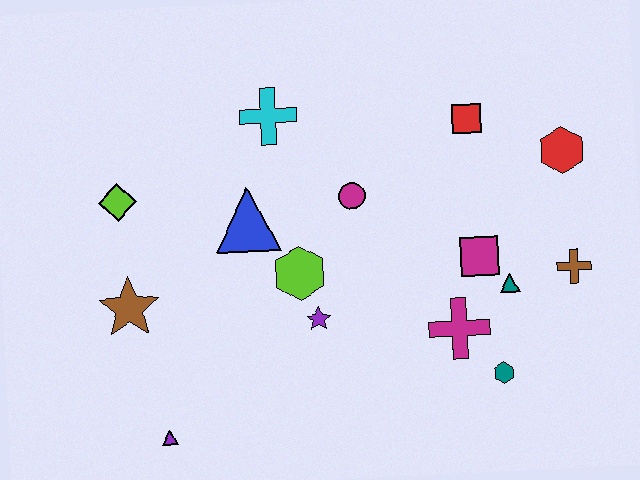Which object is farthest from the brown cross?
The lime diamond is farthest from the brown cross.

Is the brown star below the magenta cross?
No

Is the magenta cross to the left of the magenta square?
Yes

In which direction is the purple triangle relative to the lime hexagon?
The purple triangle is below the lime hexagon.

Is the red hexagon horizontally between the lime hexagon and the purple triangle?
No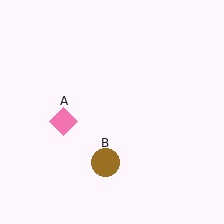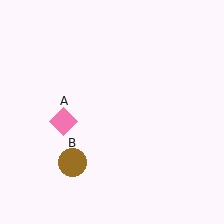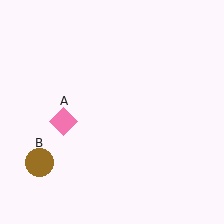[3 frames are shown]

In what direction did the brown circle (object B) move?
The brown circle (object B) moved left.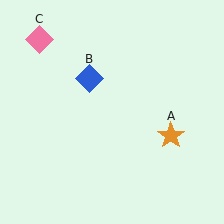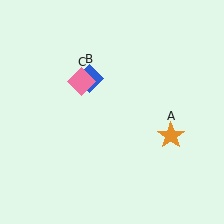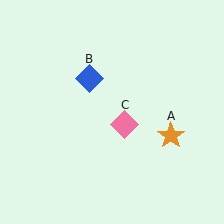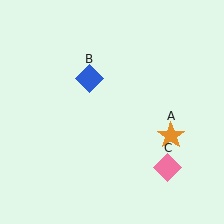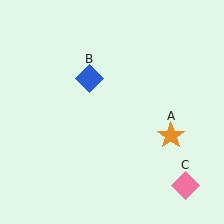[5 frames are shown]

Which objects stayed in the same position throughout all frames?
Orange star (object A) and blue diamond (object B) remained stationary.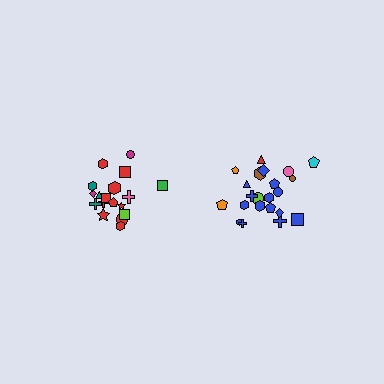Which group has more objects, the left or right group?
The right group.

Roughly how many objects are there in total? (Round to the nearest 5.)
Roughly 40 objects in total.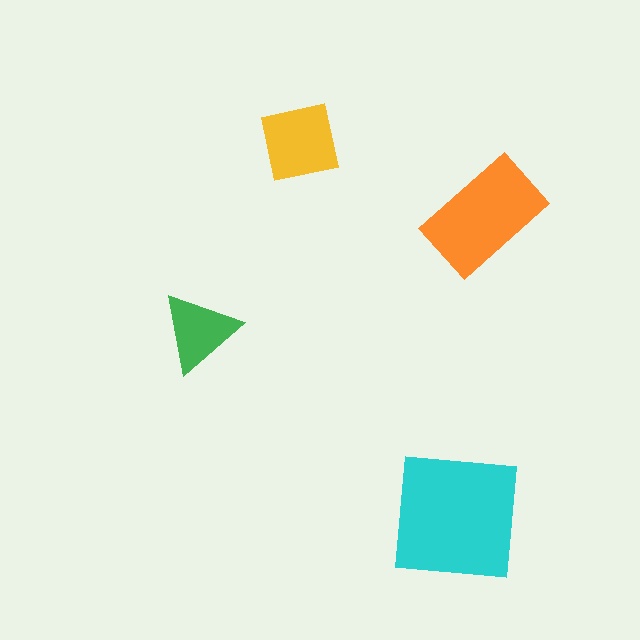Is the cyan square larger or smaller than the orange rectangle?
Larger.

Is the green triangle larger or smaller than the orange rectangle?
Smaller.